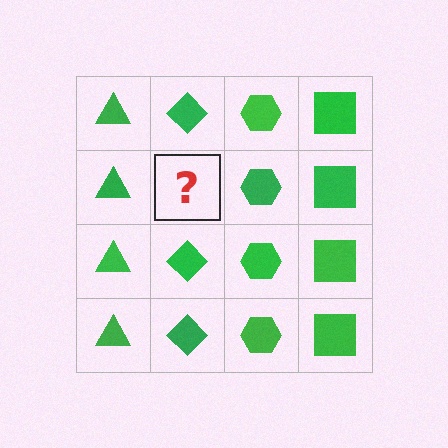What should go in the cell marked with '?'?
The missing cell should contain a green diamond.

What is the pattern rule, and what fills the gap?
The rule is that each column has a consistent shape. The gap should be filled with a green diamond.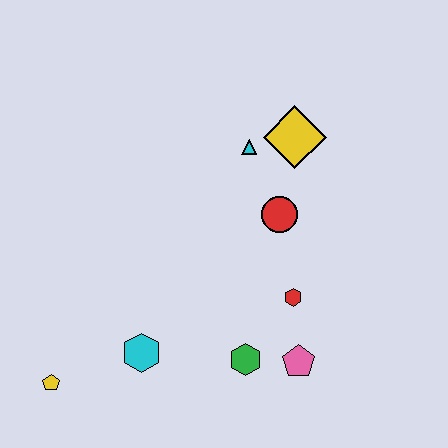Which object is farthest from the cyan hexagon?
The yellow diamond is farthest from the cyan hexagon.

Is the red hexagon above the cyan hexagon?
Yes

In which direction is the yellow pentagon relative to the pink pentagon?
The yellow pentagon is to the left of the pink pentagon.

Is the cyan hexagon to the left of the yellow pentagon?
No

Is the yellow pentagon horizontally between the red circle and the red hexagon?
No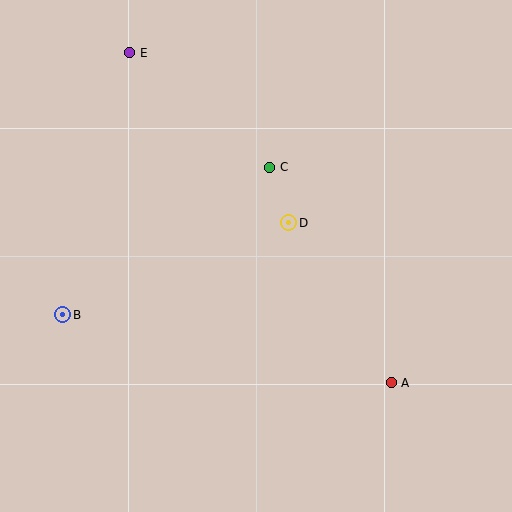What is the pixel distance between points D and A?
The distance between D and A is 190 pixels.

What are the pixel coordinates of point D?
Point D is at (289, 223).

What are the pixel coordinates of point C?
Point C is at (270, 167).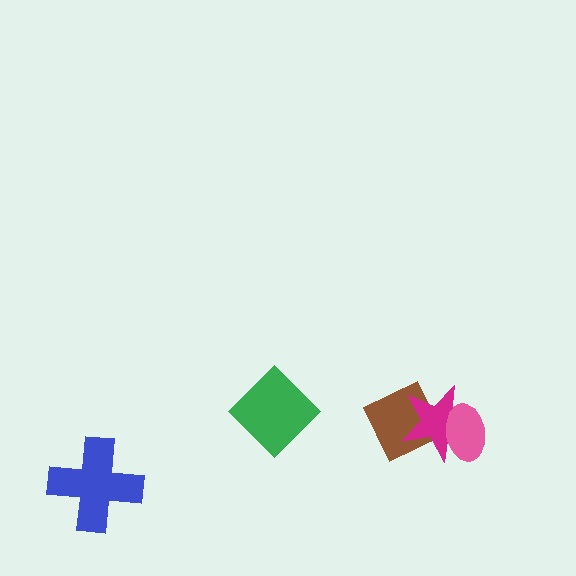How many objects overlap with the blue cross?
0 objects overlap with the blue cross.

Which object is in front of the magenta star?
The pink ellipse is in front of the magenta star.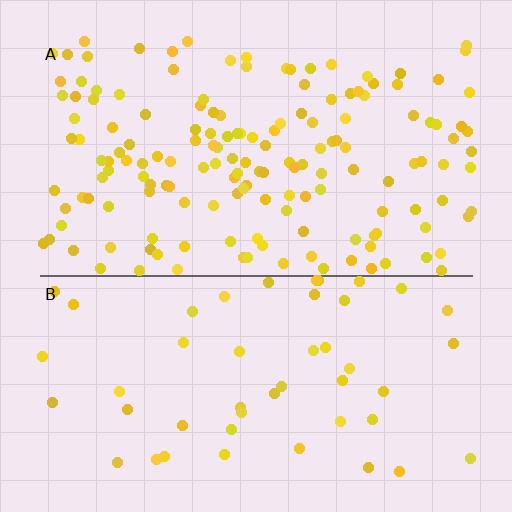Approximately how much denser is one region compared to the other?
Approximately 3.2× — region A over region B.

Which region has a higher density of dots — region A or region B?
A (the top).